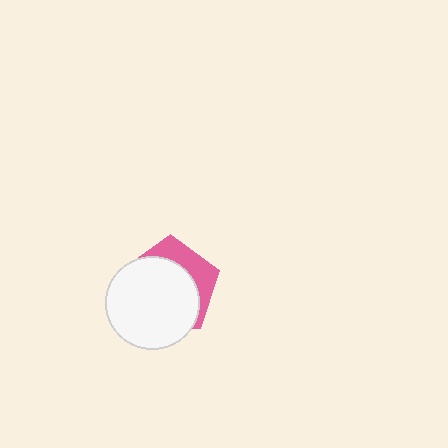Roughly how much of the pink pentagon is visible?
A small part of it is visible (roughly 30%).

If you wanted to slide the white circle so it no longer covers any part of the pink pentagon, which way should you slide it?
Slide it toward the lower-left — that is the most direct way to separate the two shapes.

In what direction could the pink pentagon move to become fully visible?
The pink pentagon could move toward the upper-right. That would shift it out from behind the white circle entirely.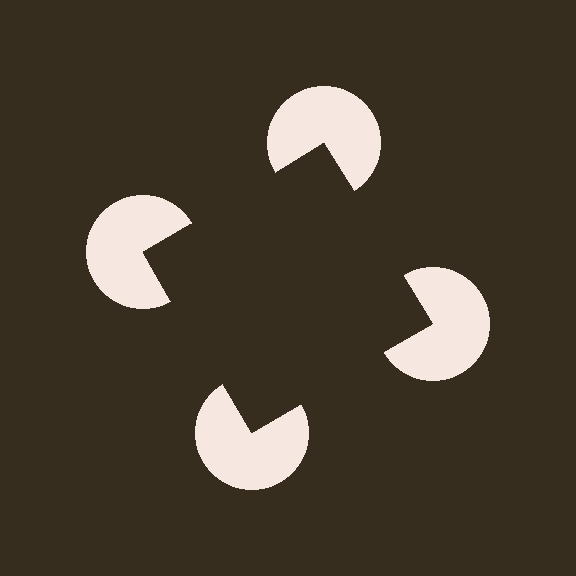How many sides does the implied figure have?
4 sides.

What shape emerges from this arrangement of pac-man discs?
An illusory square — its edges are inferred from the aligned wedge cuts in the pac-man discs, not physically drawn.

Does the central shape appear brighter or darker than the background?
It typically appears slightly darker than the background, even though no actual brightness change is drawn.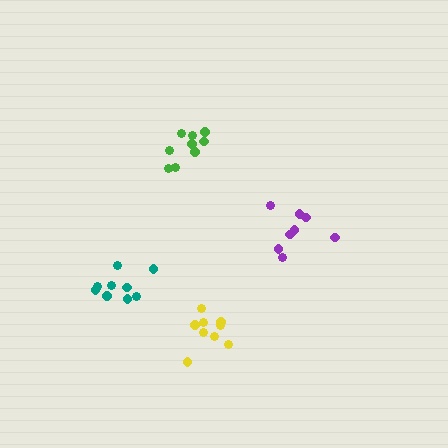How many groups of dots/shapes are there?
There are 4 groups.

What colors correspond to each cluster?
The clusters are colored: green, teal, yellow, purple.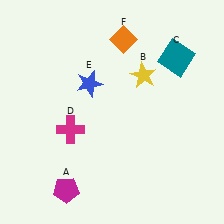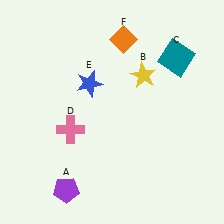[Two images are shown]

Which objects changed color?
A changed from magenta to purple. D changed from magenta to pink.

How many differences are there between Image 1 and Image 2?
There are 2 differences between the two images.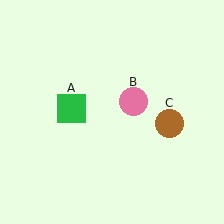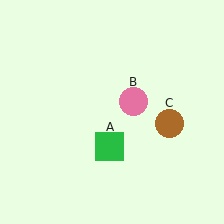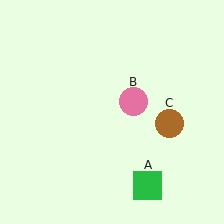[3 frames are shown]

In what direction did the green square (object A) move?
The green square (object A) moved down and to the right.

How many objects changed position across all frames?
1 object changed position: green square (object A).